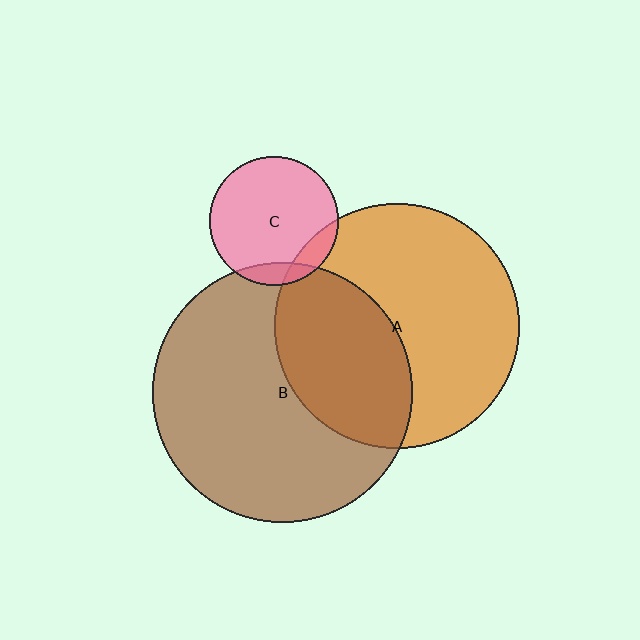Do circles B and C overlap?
Yes.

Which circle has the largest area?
Circle B (brown).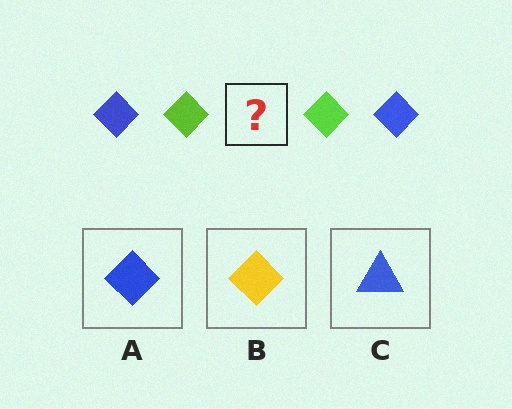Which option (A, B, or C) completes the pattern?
A.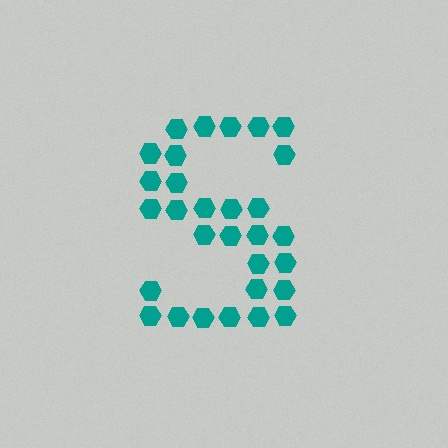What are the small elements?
The small elements are hexagons.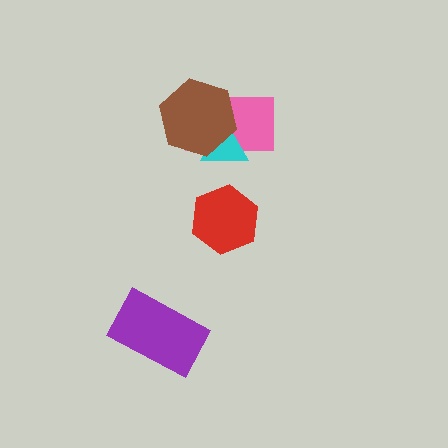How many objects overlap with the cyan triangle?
2 objects overlap with the cyan triangle.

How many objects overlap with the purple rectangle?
0 objects overlap with the purple rectangle.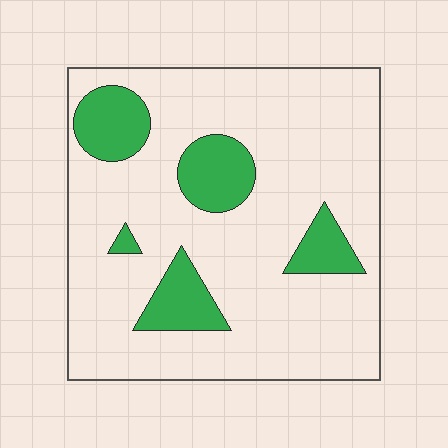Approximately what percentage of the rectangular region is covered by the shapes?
Approximately 20%.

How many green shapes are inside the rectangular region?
5.